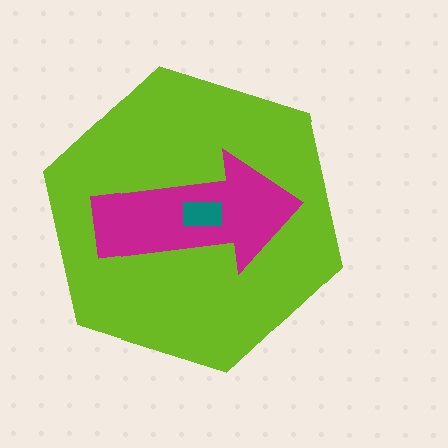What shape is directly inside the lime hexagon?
The magenta arrow.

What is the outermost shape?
The lime hexagon.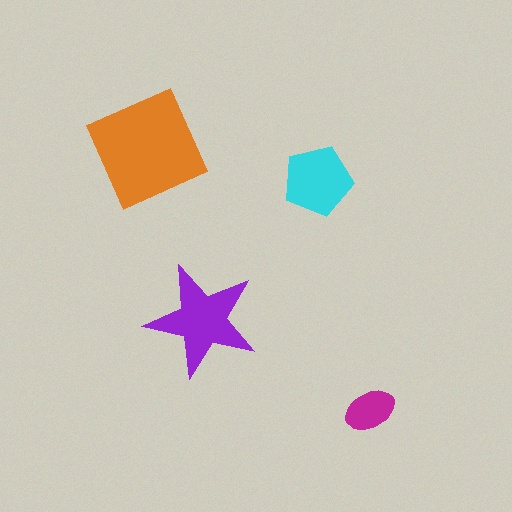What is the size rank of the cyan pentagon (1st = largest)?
3rd.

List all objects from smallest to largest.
The magenta ellipse, the cyan pentagon, the purple star, the orange diamond.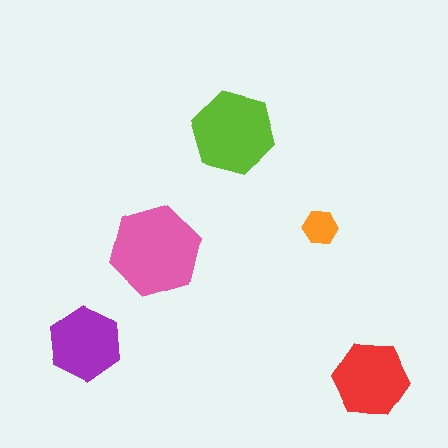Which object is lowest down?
The red hexagon is bottommost.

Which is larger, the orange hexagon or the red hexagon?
The red one.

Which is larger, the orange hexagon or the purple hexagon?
The purple one.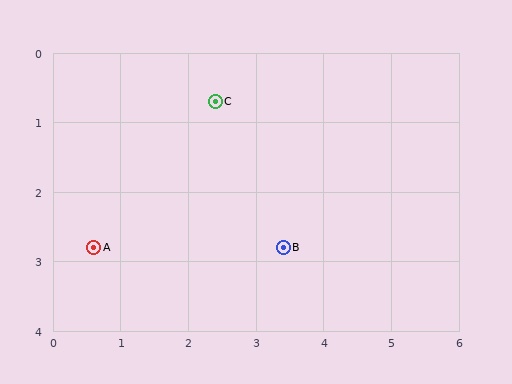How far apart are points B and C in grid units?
Points B and C are about 2.3 grid units apart.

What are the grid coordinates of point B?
Point B is at approximately (3.4, 2.8).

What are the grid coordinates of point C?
Point C is at approximately (2.4, 0.7).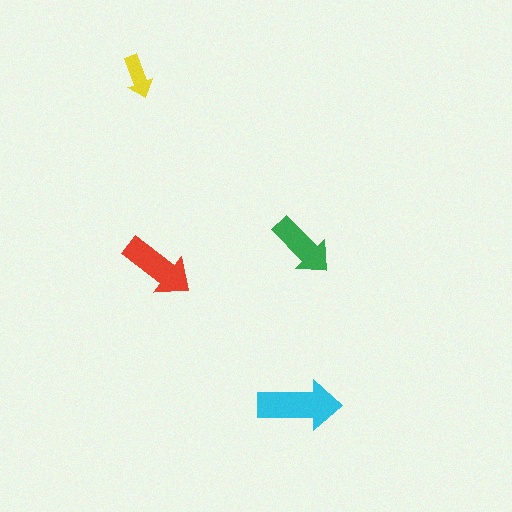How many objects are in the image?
There are 4 objects in the image.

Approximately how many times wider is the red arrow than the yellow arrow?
About 1.5 times wider.